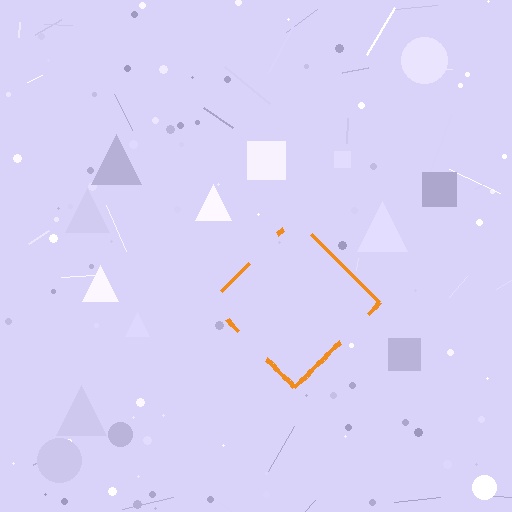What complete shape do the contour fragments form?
The contour fragments form a diamond.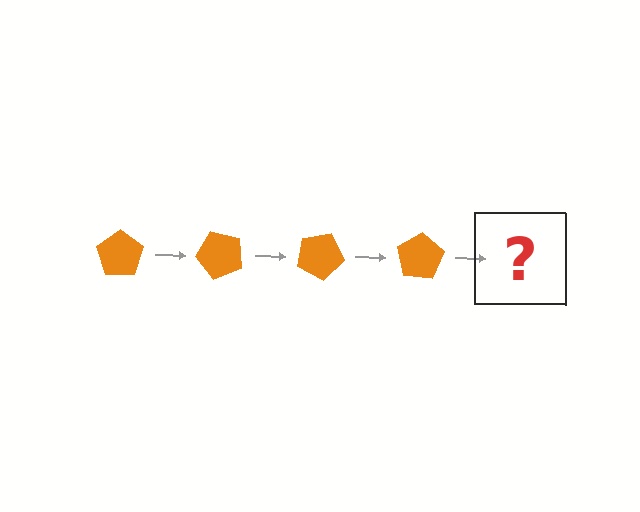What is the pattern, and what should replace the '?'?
The pattern is that the pentagon rotates 50 degrees each step. The '?' should be an orange pentagon rotated 200 degrees.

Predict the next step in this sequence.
The next step is an orange pentagon rotated 200 degrees.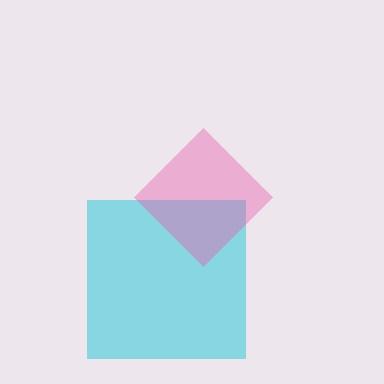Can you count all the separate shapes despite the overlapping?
Yes, there are 2 separate shapes.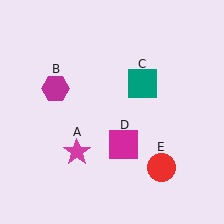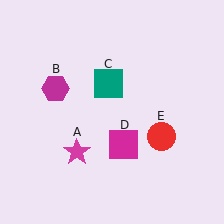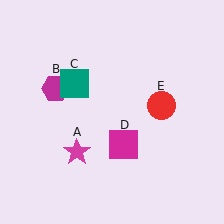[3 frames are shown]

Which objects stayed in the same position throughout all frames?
Magenta star (object A) and magenta hexagon (object B) and magenta square (object D) remained stationary.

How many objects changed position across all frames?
2 objects changed position: teal square (object C), red circle (object E).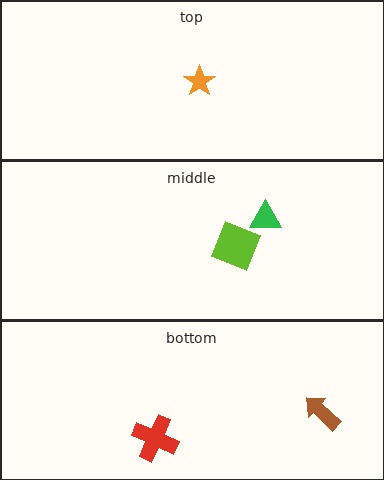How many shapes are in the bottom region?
2.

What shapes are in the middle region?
The lime diamond, the green triangle.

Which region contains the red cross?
The bottom region.